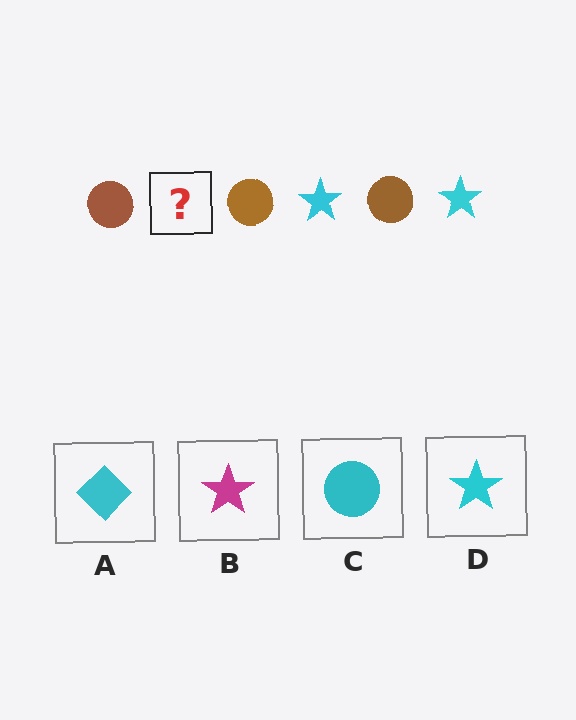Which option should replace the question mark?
Option D.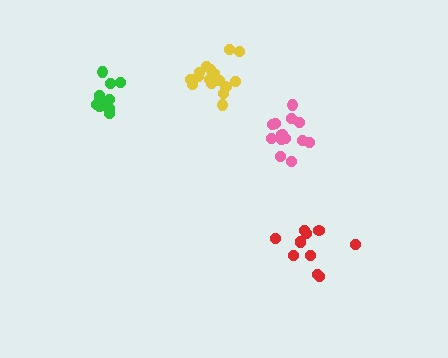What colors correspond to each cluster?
The clusters are colored: green, pink, red, yellow.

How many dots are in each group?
Group 1: 12 dots, Group 2: 14 dots, Group 3: 11 dots, Group 4: 16 dots (53 total).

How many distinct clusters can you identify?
There are 4 distinct clusters.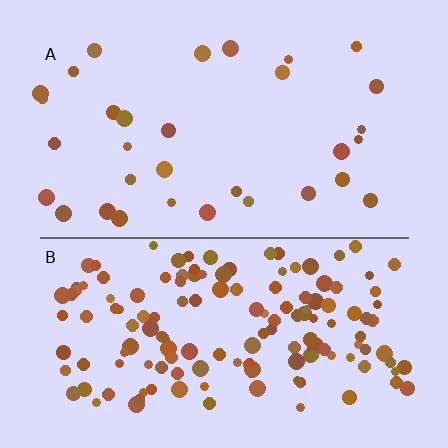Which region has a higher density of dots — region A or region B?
B (the bottom).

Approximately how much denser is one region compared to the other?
Approximately 4.6× — region B over region A.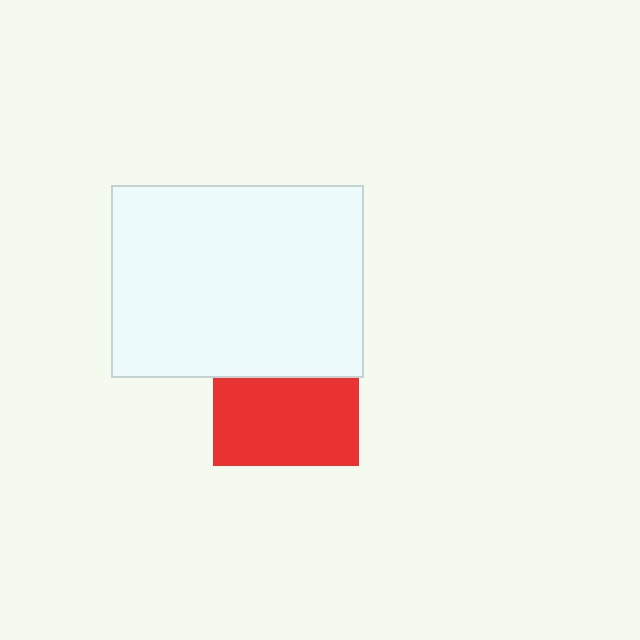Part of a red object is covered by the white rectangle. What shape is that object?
It is a square.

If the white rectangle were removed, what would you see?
You would see the complete red square.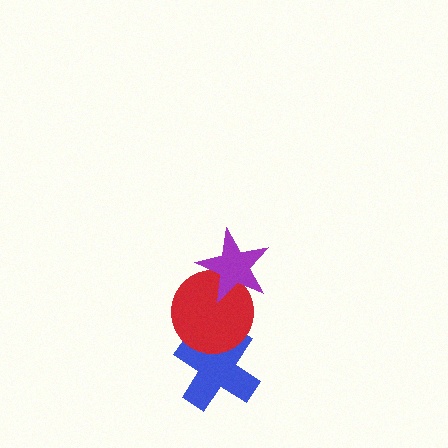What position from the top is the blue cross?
The blue cross is 3rd from the top.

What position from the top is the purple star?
The purple star is 1st from the top.